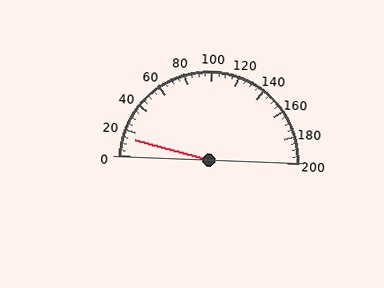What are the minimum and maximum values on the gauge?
The gauge ranges from 0 to 200.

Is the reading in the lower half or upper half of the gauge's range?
The reading is in the lower half of the range (0 to 200).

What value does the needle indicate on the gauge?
The needle indicates approximately 15.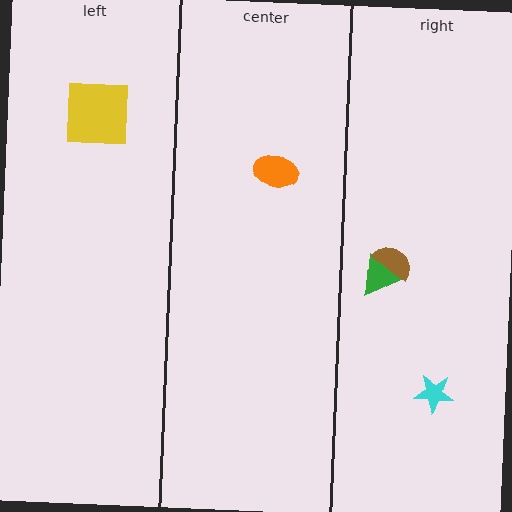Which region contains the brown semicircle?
The right region.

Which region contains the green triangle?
The right region.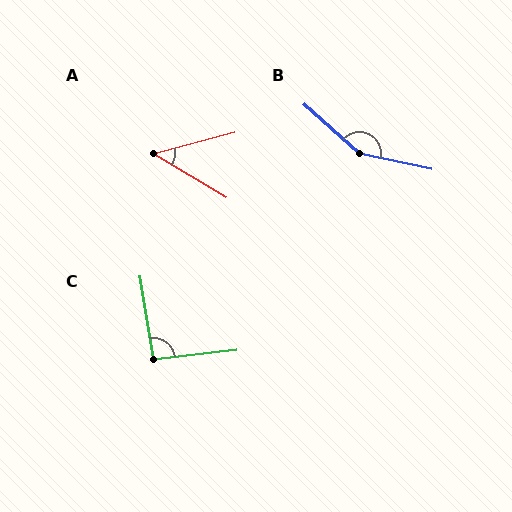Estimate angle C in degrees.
Approximately 93 degrees.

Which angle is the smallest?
A, at approximately 46 degrees.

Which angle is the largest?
B, at approximately 151 degrees.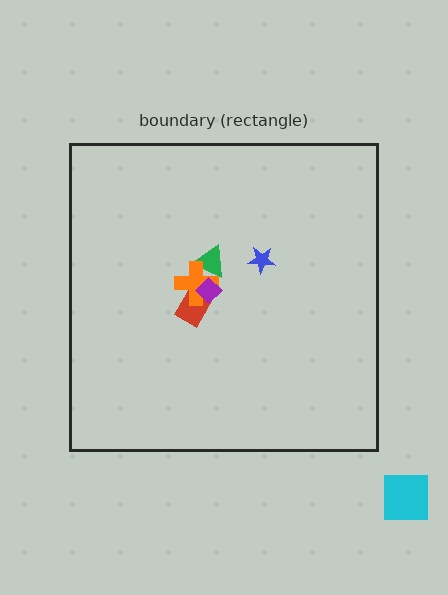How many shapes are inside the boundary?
5 inside, 1 outside.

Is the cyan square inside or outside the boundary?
Outside.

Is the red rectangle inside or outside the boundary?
Inside.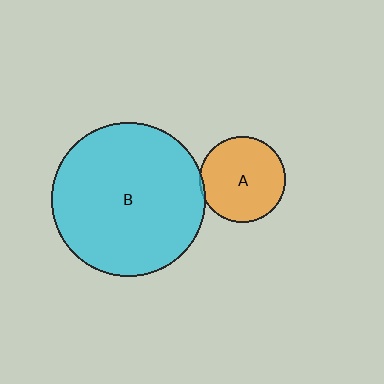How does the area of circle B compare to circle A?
Approximately 3.2 times.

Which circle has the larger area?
Circle B (cyan).